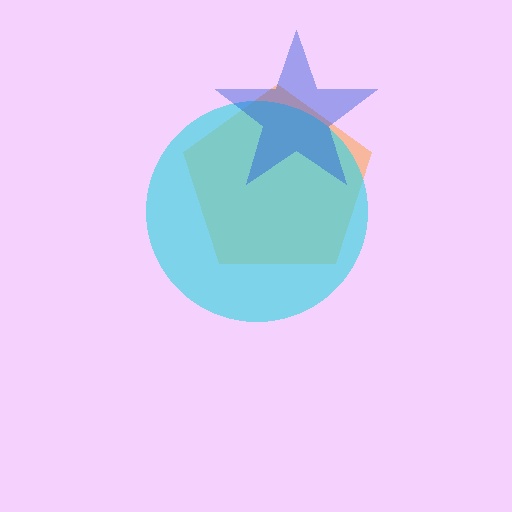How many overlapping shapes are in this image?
There are 3 overlapping shapes in the image.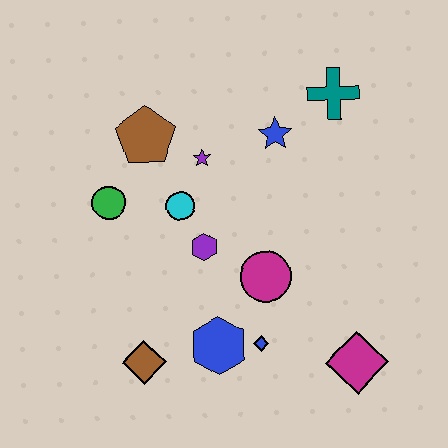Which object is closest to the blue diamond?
The blue hexagon is closest to the blue diamond.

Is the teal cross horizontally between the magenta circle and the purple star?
No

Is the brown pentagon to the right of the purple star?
No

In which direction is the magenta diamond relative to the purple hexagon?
The magenta diamond is to the right of the purple hexagon.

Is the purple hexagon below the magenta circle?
No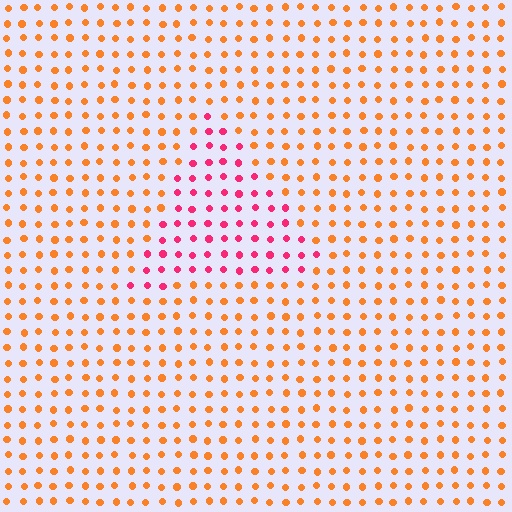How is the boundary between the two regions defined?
The boundary is defined purely by a slight shift in hue (about 48 degrees). Spacing, size, and orientation are identical on both sides.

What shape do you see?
I see a triangle.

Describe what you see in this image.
The image is filled with small orange elements in a uniform arrangement. A triangle-shaped region is visible where the elements are tinted to a slightly different hue, forming a subtle color boundary.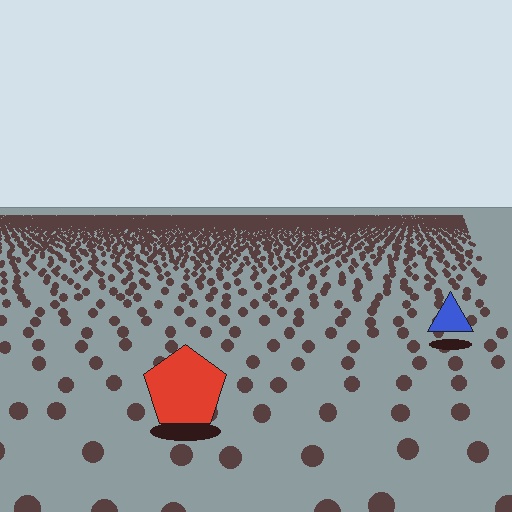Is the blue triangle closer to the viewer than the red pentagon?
No. The red pentagon is closer — you can tell from the texture gradient: the ground texture is coarser near it.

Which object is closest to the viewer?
The red pentagon is closest. The texture marks near it are larger and more spread out.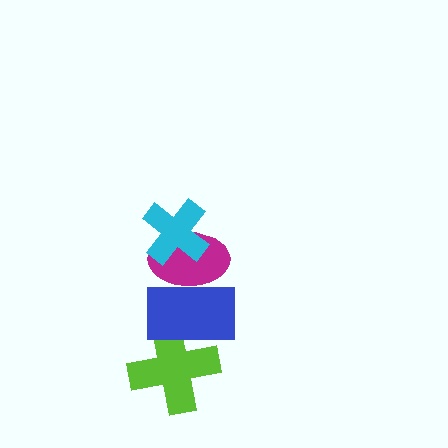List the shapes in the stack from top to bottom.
From top to bottom: the cyan cross, the magenta ellipse, the blue rectangle, the lime cross.